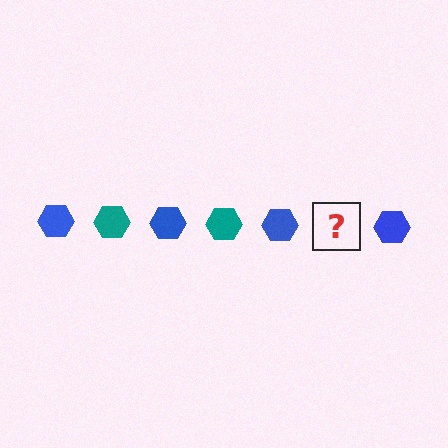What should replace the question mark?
The question mark should be replaced with a teal hexagon.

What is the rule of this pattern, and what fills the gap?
The rule is that the pattern cycles through blue, teal hexagons. The gap should be filled with a teal hexagon.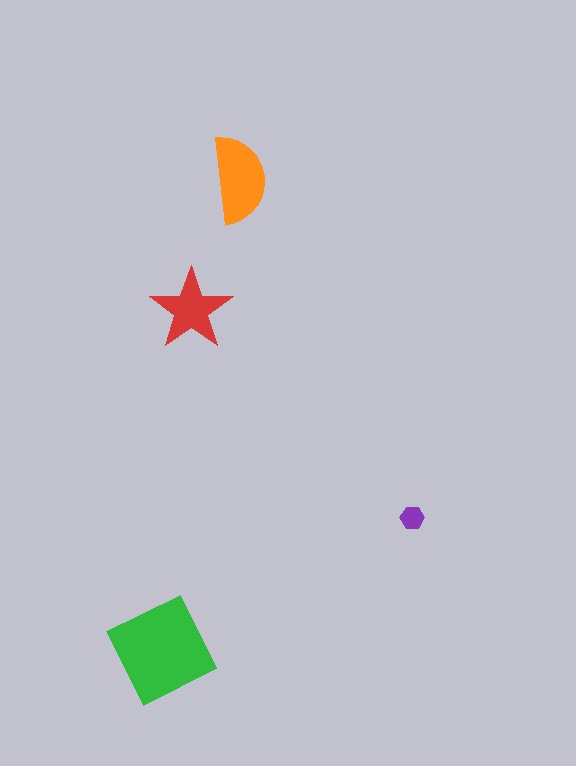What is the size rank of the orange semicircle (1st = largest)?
2nd.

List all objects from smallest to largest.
The purple hexagon, the red star, the orange semicircle, the green diamond.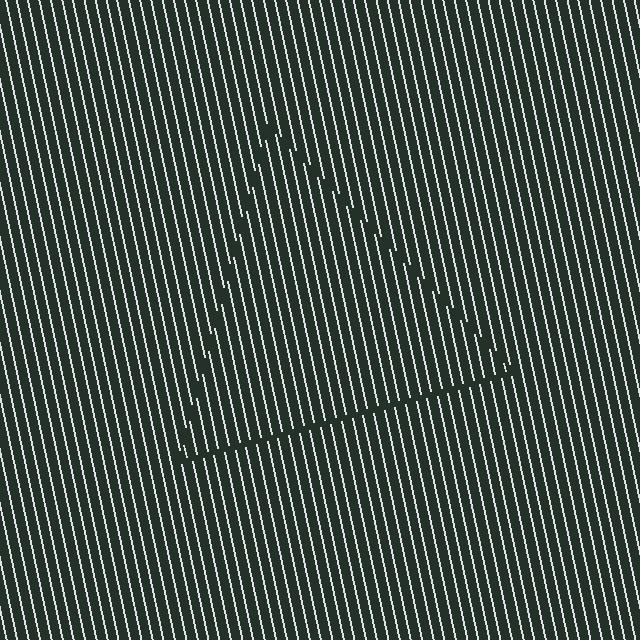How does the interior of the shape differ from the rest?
The interior of the shape contains the same grating, shifted by half a period — the contour is defined by the phase discontinuity where line-ends from the inner and outer gratings abut.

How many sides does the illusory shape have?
3 sides — the line-ends trace a triangle.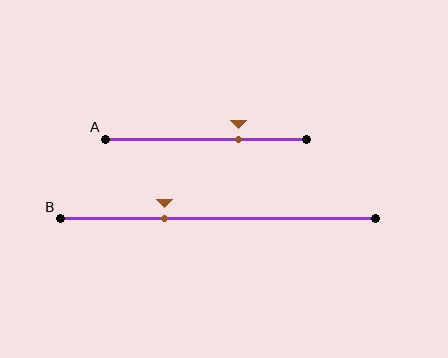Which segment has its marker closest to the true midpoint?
Segment A has its marker closest to the true midpoint.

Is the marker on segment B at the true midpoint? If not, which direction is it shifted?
No, the marker on segment B is shifted to the left by about 17% of the segment length.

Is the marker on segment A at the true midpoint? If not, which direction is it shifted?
No, the marker on segment A is shifted to the right by about 16% of the segment length.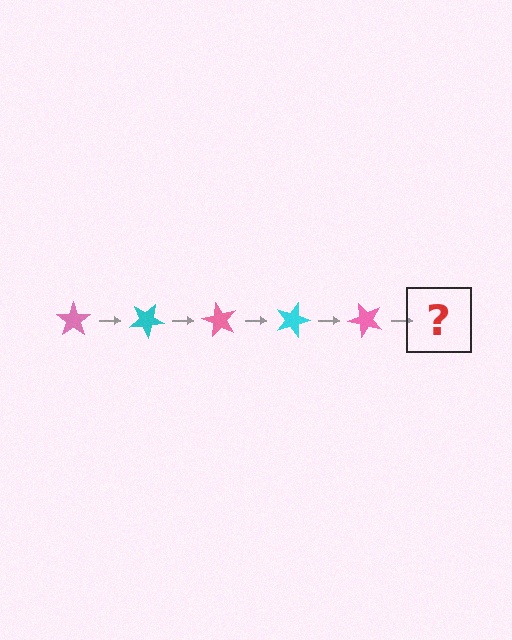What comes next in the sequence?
The next element should be a cyan star, rotated 150 degrees from the start.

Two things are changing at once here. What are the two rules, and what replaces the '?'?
The two rules are that it rotates 30 degrees each step and the color cycles through pink and cyan. The '?' should be a cyan star, rotated 150 degrees from the start.